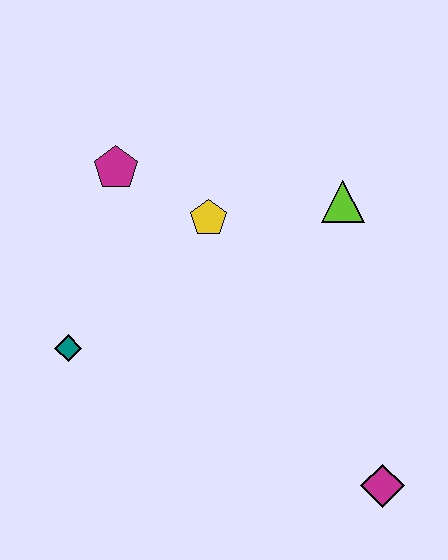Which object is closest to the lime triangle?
The yellow pentagon is closest to the lime triangle.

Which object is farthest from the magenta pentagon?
The magenta diamond is farthest from the magenta pentagon.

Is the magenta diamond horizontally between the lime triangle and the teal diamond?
No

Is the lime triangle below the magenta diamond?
No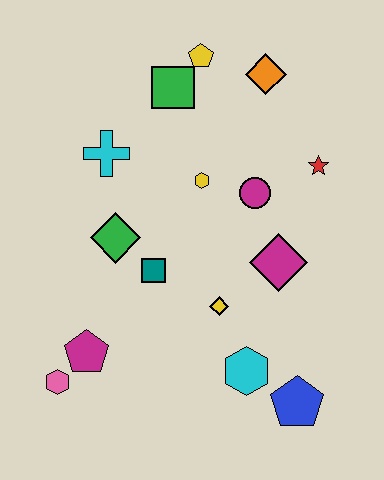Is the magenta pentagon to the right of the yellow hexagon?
No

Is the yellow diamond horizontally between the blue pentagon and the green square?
Yes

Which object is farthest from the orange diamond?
The pink hexagon is farthest from the orange diamond.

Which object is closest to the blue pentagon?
The cyan hexagon is closest to the blue pentagon.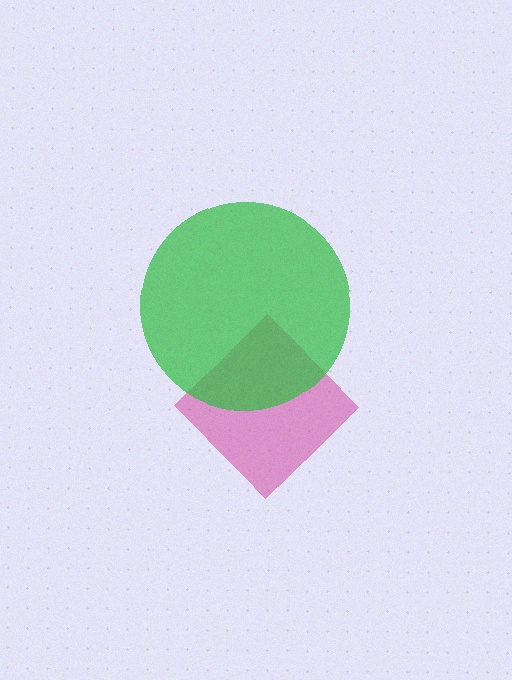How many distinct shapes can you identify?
There are 2 distinct shapes: a magenta diamond, a green circle.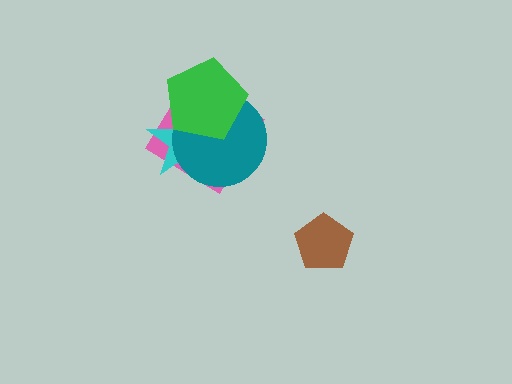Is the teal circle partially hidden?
Yes, it is partially covered by another shape.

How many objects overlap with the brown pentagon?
0 objects overlap with the brown pentagon.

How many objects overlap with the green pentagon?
3 objects overlap with the green pentagon.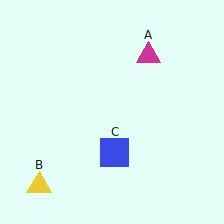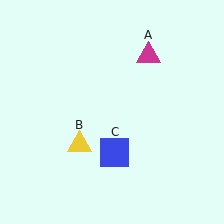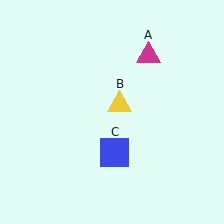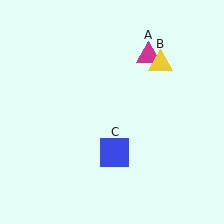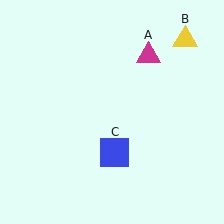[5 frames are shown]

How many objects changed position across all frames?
1 object changed position: yellow triangle (object B).